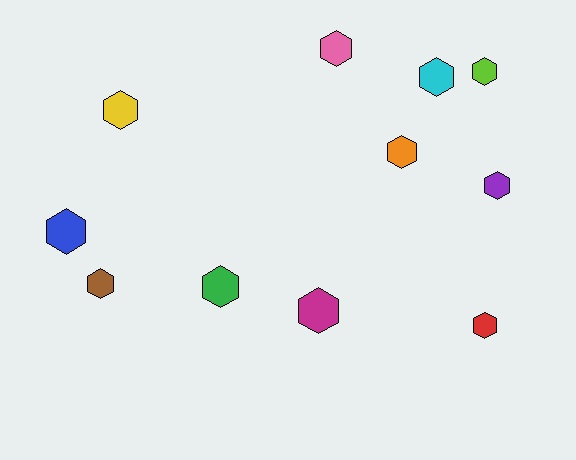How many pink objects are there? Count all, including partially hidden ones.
There is 1 pink object.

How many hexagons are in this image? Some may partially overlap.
There are 11 hexagons.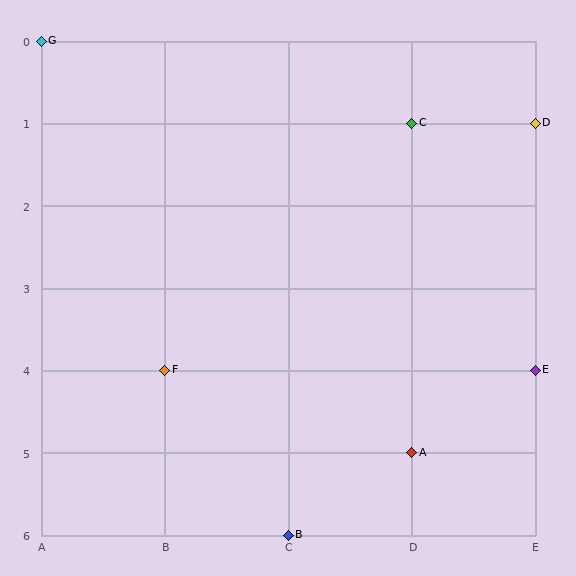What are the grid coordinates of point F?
Point F is at grid coordinates (B, 4).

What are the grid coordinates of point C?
Point C is at grid coordinates (D, 1).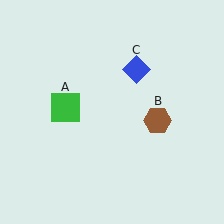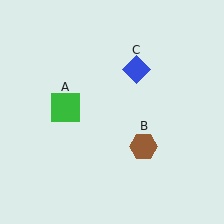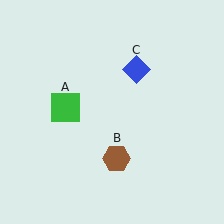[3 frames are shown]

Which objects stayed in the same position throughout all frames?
Green square (object A) and blue diamond (object C) remained stationary.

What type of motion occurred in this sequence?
The brown hexagon (object B) rotated clockwise around the center of the scene.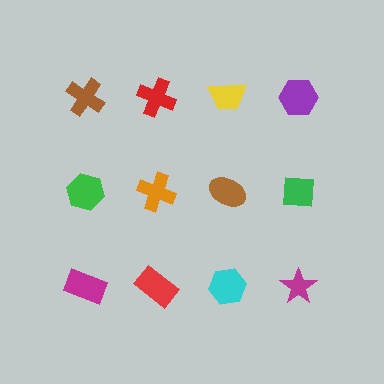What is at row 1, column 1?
A brown cross.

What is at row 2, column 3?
A brown ellipse.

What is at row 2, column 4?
A green square.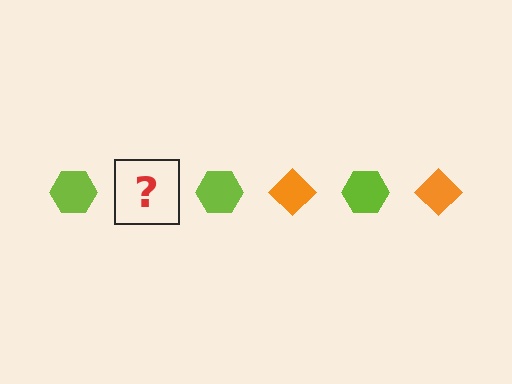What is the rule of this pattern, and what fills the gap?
The rule is that the pattern alternates between lime hexagon and orange diamond. The gap should be filled with an orange diamond.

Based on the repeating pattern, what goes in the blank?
The blank should be an orange diamond.